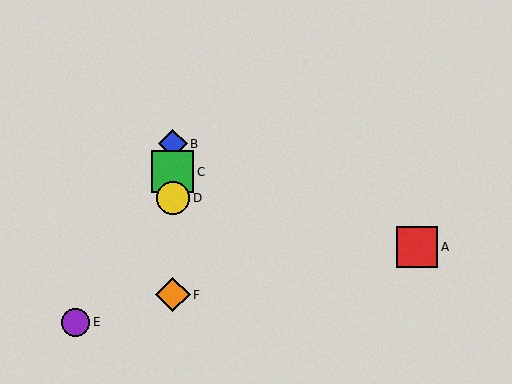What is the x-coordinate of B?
Object B is at x≈173.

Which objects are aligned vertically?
Objects B, C, D, F are aligned vertically.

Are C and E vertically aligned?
No, C is at x≈173 and E is at x≈76.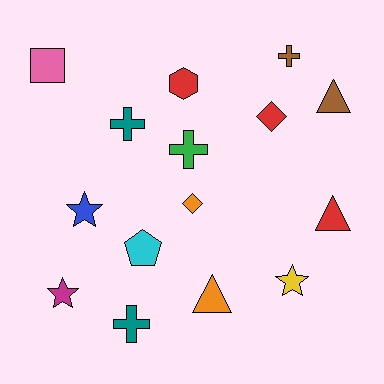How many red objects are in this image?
There are 3 red objects.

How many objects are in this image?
There are 15 objects.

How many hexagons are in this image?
There is 1 hexagon.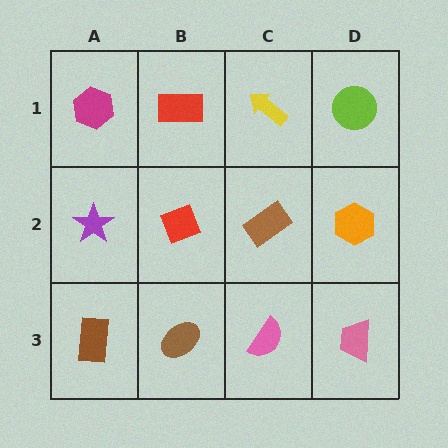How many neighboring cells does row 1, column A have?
2.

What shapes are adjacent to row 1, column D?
An orange hexagon (row 2, column D), a yellow arrow (row 1, column C).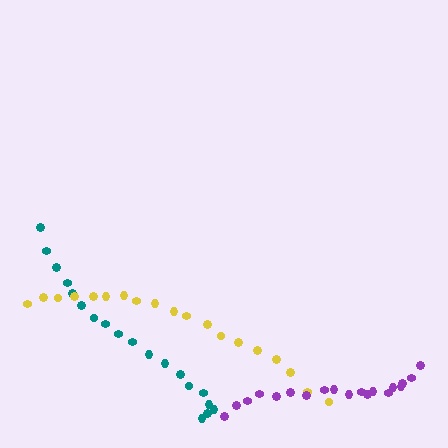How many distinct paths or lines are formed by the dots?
There are 3 distinct paths.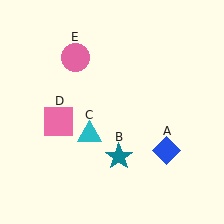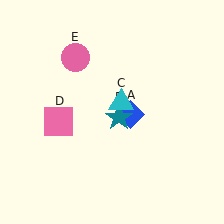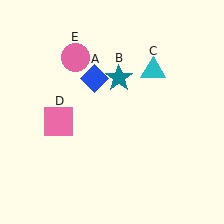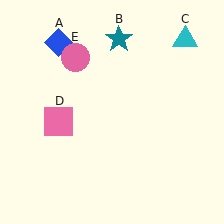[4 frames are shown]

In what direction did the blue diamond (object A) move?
The blue diamond (object A) moved up and to the left.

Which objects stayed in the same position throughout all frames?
Pink square (object D) and pink circle (object E) remained stationary.